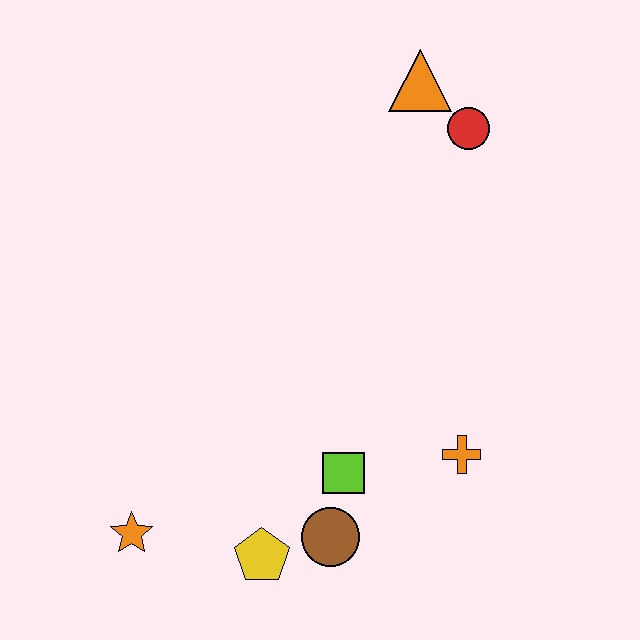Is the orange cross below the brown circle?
No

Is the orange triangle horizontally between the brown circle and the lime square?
No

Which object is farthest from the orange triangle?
The orange star is farthest from the orange triangle.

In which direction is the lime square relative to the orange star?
The lime square is to the right of the orange star.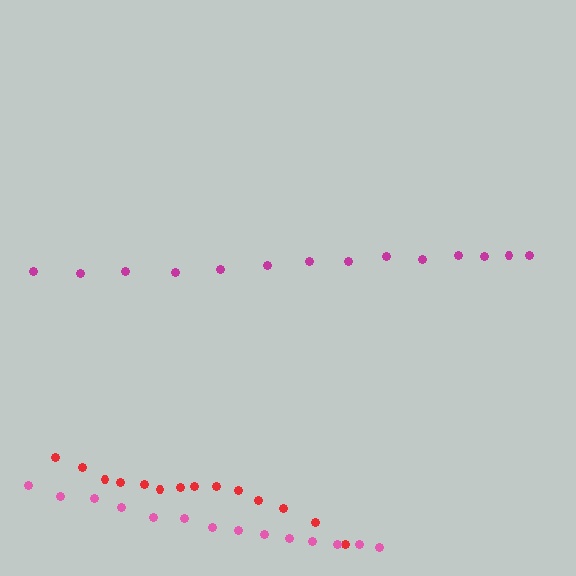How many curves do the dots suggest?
There are 3 distinct paths.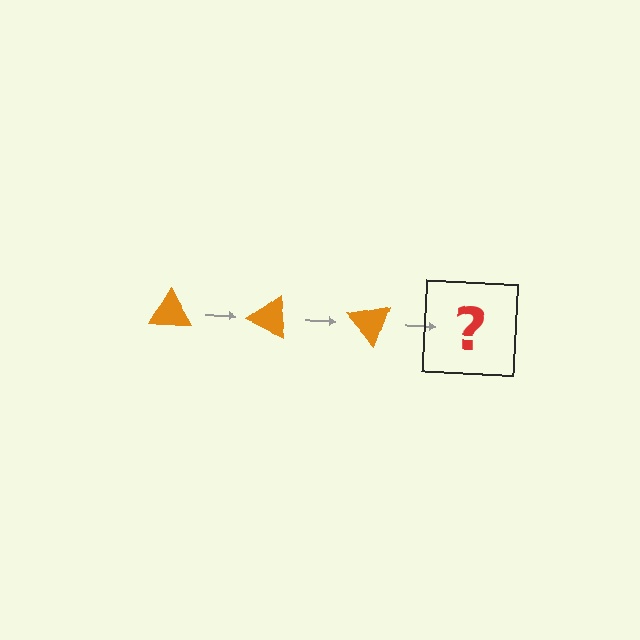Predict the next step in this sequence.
The next step is an orange triangle rotated 75 degrees.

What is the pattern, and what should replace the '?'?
The pattern is that the triangle rotates 25 degrees each step. The '?' should be an orange triangle rotated 75 degrees.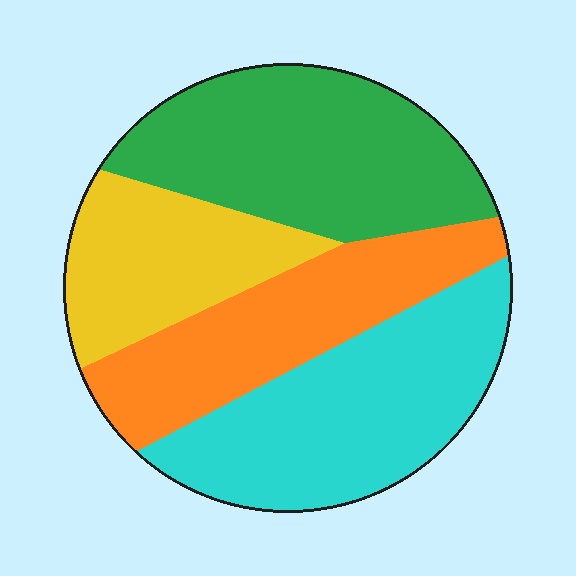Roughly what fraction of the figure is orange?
Orange covers 23% of the figure.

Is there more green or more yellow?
Green.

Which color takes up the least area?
Yellow, at roughly 20%.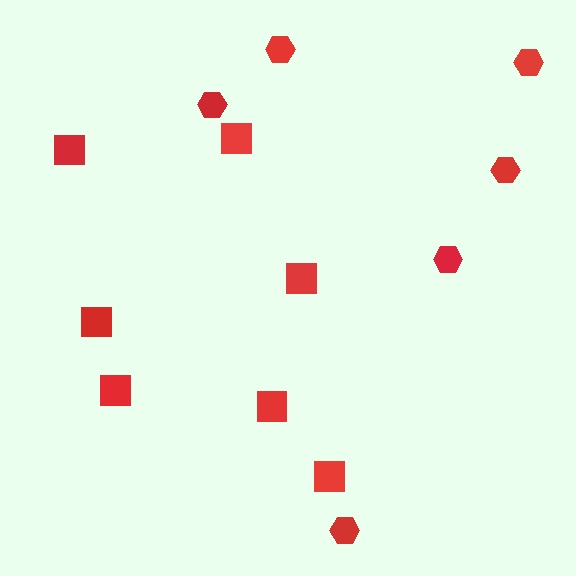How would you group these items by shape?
There are 2 groups: one group of hexagons (6) and one group of squares (7).